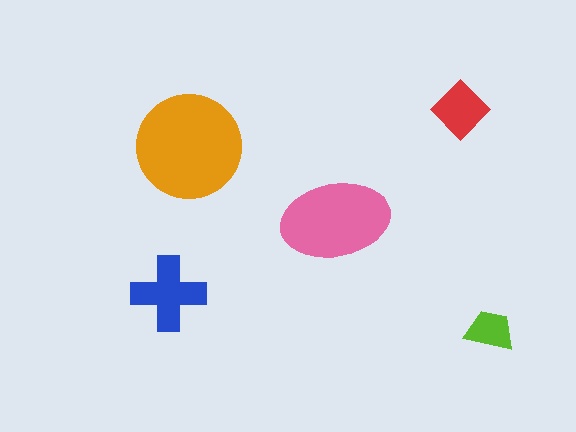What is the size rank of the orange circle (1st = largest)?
1st.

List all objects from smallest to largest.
The lime trapezoid, the red diamond, the blue cross, the pink ellipse, the orange circle.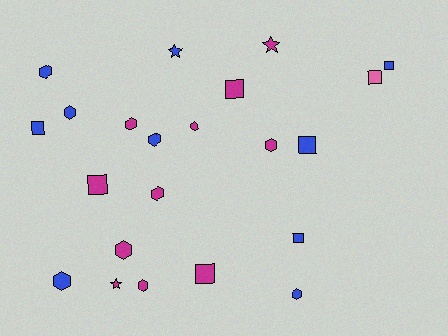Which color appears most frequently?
Magenta, with 11 objects.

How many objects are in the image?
There are 22 objects.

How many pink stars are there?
There are no pink stars.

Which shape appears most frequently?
Hexagon, with 11 objects.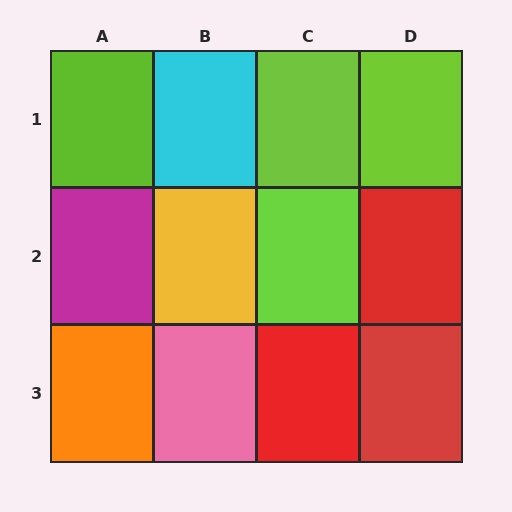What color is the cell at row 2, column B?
Yellow.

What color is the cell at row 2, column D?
Red.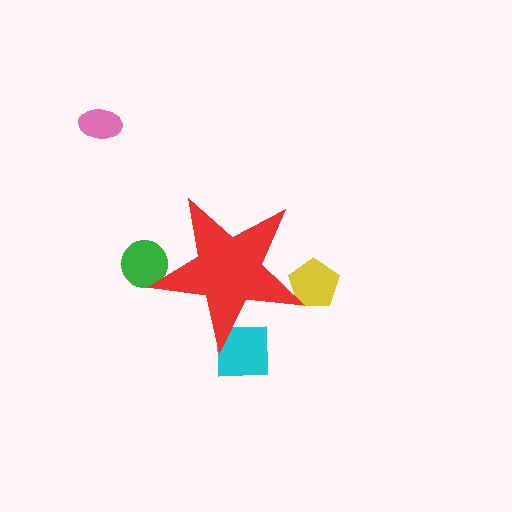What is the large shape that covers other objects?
A red star.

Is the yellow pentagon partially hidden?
Yes, the yellow pentagon is partially hidden behind the red star.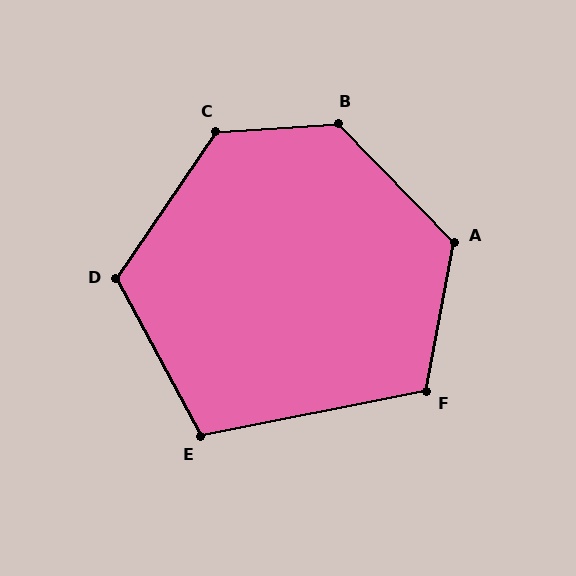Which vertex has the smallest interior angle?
E, at approximately 107 degrees.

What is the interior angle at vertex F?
Approximately 112 degrees (obtuse).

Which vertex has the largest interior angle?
B, at approximately 130 degrees.